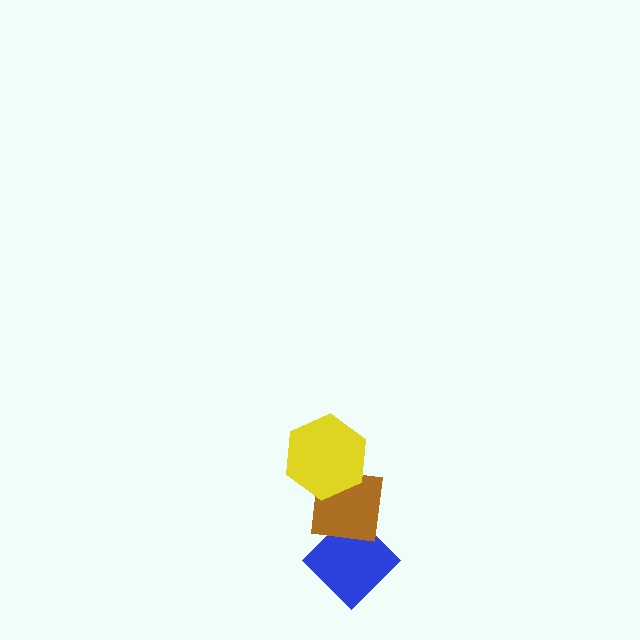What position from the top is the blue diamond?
The blue diamond is 3rd from the top.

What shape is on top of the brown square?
The yellow hexagon is on top of the brown square.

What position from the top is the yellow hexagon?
The yellow hexagon is 1st from the top.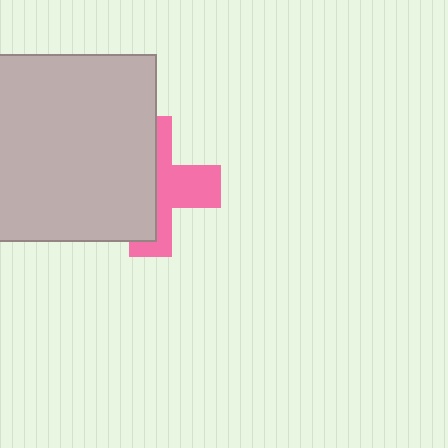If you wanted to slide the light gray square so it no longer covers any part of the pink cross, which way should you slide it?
Slide it left — that is the most direct way to separate the two shapes.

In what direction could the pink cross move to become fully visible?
The pink cross could move right. That would shift it out from behind the light gray square entirely.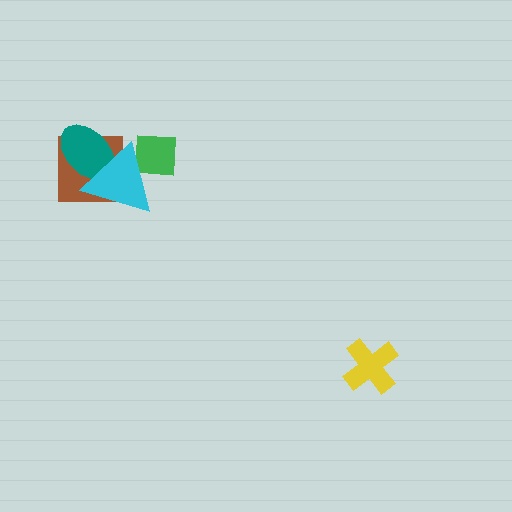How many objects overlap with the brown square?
2 objects overlap with the brown square.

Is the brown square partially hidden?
Yes, it is partially covered by another shape.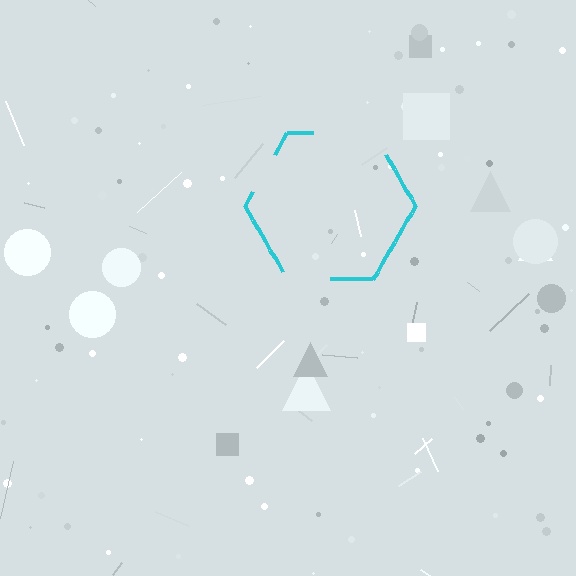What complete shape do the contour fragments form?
The contour fragments form a hexagon.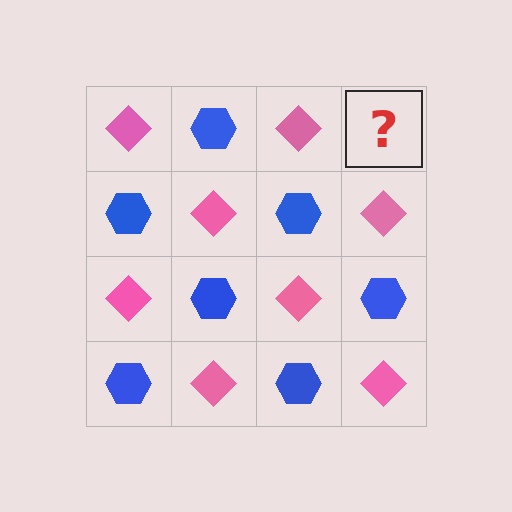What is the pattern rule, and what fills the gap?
The rule is that it alternates pink diamond and blue hexagon in a checkerboard pattern. The gap should be filled with a blue hexagon.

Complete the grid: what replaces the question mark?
The question mark should be replaced with a blue hexagon.